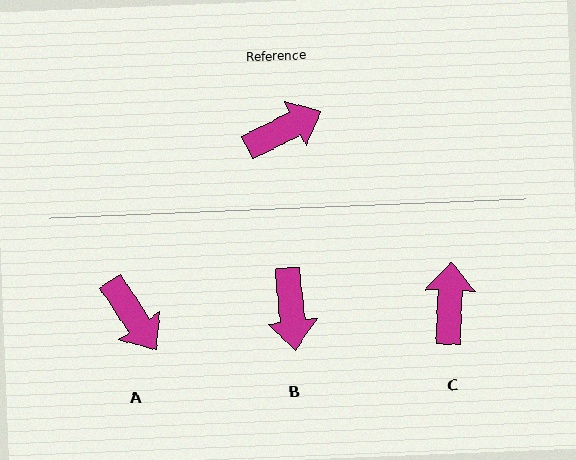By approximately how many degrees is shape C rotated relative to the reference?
Approximately 62 degrees counter-clockwise.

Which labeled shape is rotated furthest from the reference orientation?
B, about 110 degrees away.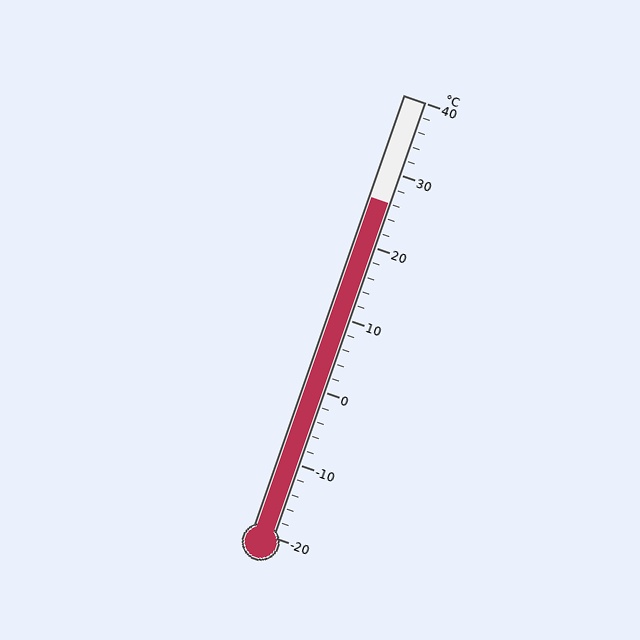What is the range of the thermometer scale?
The thermometer scale ranges from -20°C to 40°C.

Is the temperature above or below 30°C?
The temperature is below 30°C.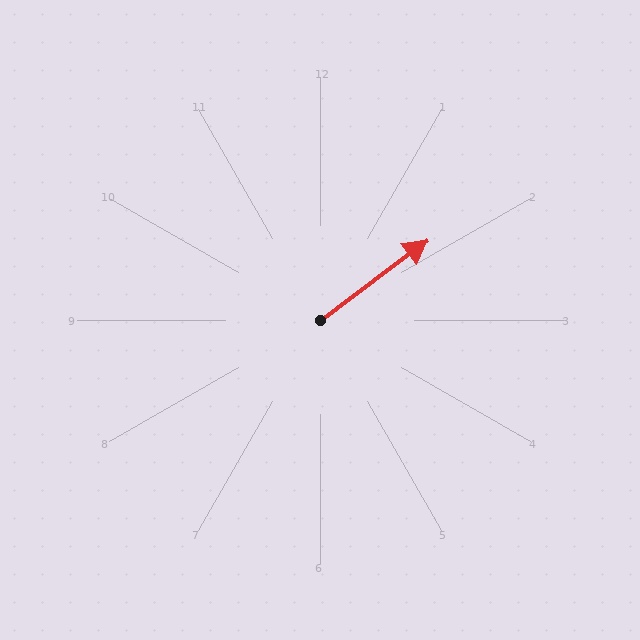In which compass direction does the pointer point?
Northeast.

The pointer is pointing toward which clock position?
Roughly 2 o'clock.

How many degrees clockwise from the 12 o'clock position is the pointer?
Approximately 53 degrees.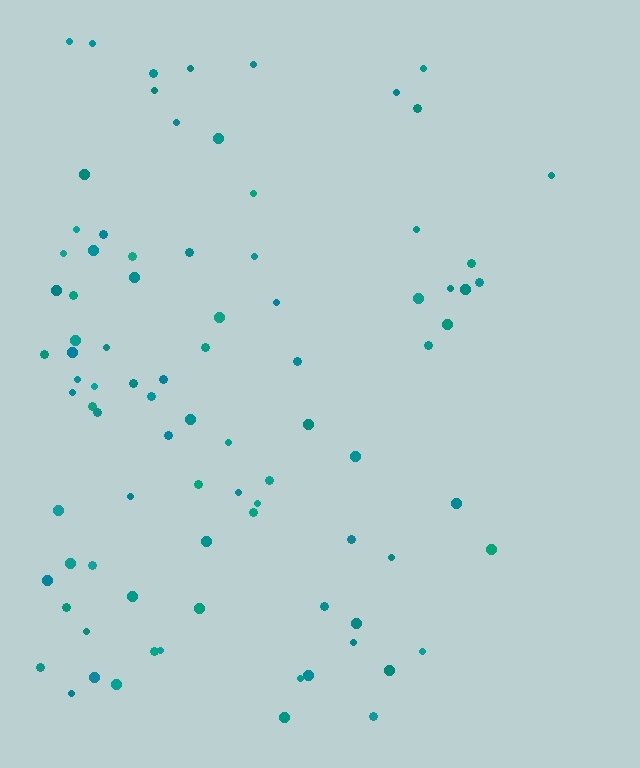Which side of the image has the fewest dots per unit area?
The right.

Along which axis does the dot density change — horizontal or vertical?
Horizontal.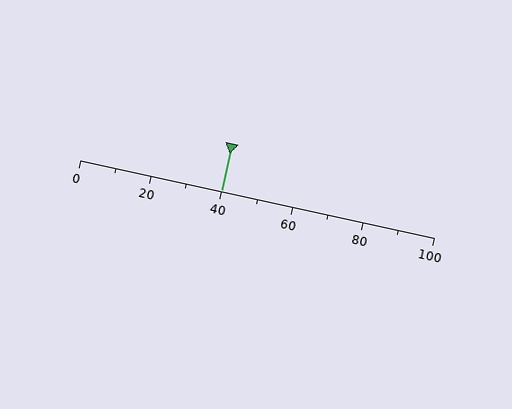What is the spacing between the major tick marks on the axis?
The major ticks are spaced 20 apart.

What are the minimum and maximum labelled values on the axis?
The axis runs from 0 to 100.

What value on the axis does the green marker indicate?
The marker indicates approximately 40.